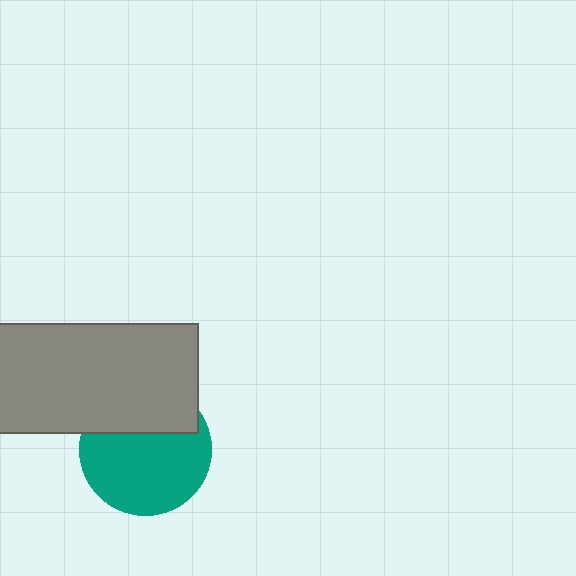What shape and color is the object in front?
The object in front is a gray rectangle.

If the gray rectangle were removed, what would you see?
You would see the complete teal circle.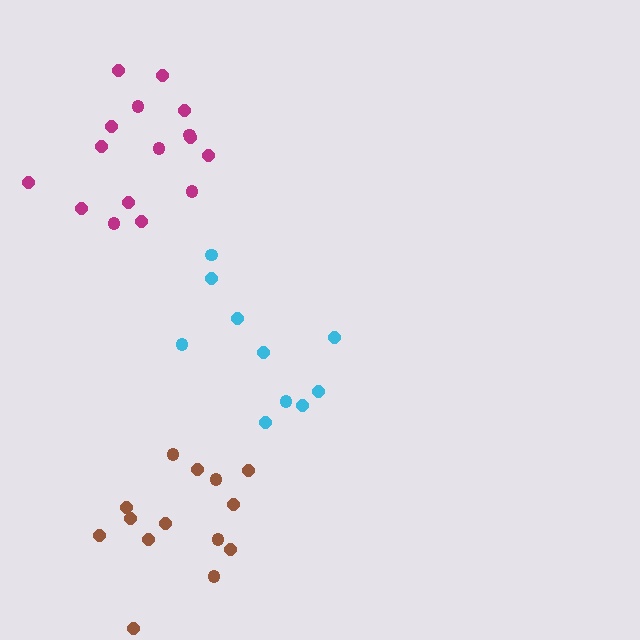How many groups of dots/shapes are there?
There are 3 groups.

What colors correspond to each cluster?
The clusters are colored: brown, magenta, cyan.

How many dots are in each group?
Group 1: 14 dots, Group 2: 16 dots, Group 3: 10 dots (40 total).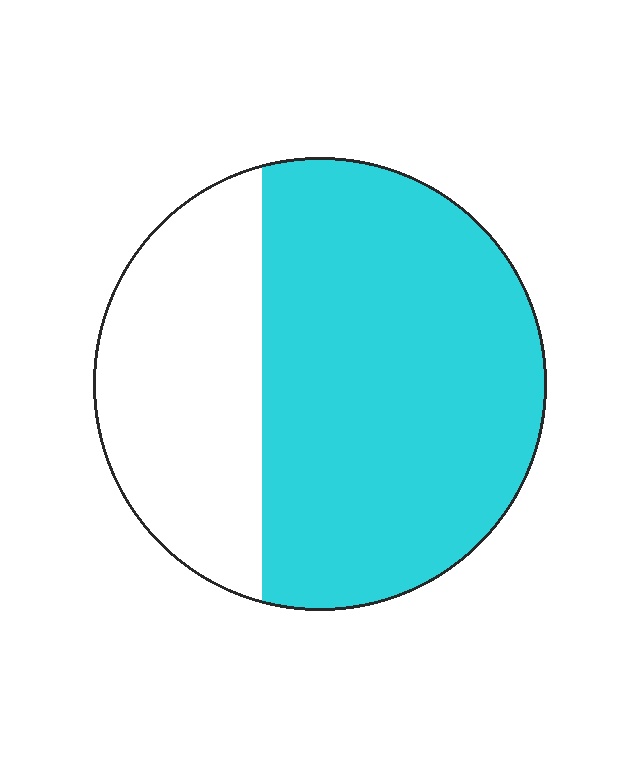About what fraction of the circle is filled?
About two thirds (2/3).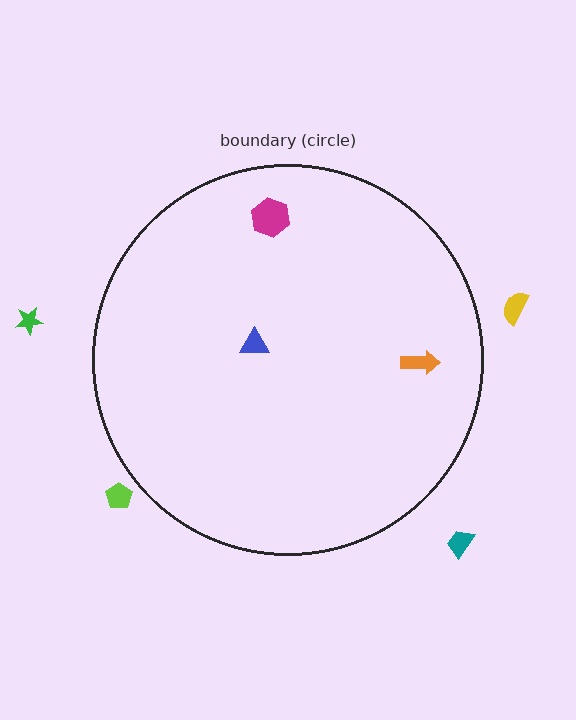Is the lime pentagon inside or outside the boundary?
Outside.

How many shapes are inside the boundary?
3 inside, 4 outside.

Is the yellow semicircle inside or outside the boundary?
Outside.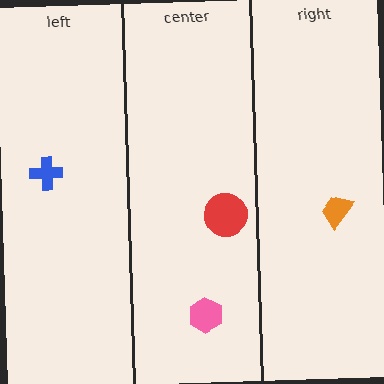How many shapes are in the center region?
2.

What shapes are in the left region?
The blue cross.